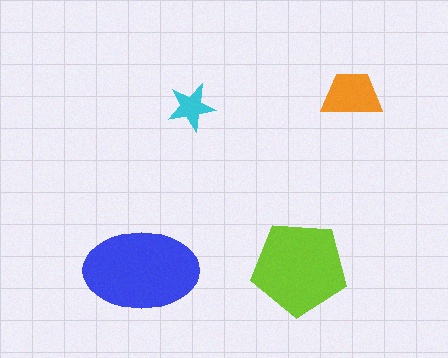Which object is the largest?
The blue ellipse.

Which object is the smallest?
The cyan star.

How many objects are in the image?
There are 4 objects in the image.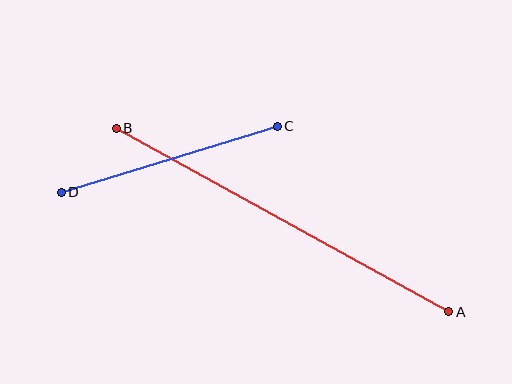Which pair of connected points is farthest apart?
Points A and B are farthest apart.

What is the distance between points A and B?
The distance is approximately 380 pixels.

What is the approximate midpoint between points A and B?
The midpoint is at approximately (282, 220) pixels.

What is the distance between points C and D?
The distance is approximately 226 pixels.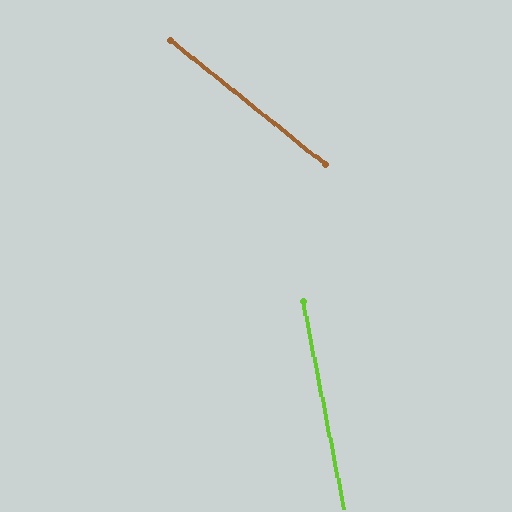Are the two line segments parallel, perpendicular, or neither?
Neither parallel nor perpendicular — they differ by about 40°.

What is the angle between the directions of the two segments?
Approximately 40 degrees.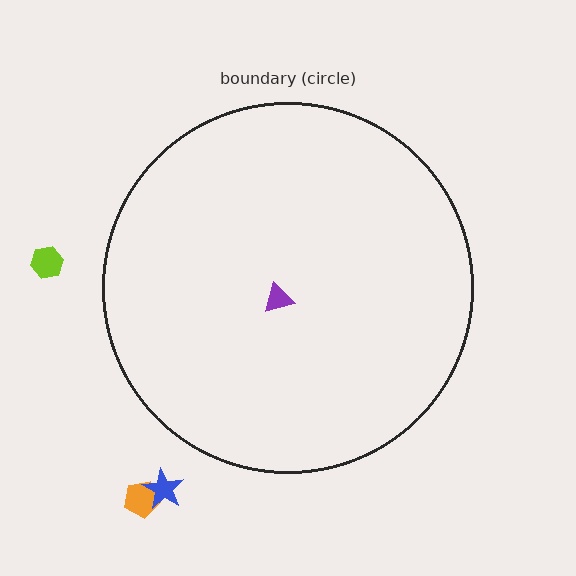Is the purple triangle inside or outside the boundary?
Inside.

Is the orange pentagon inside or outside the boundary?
Outside.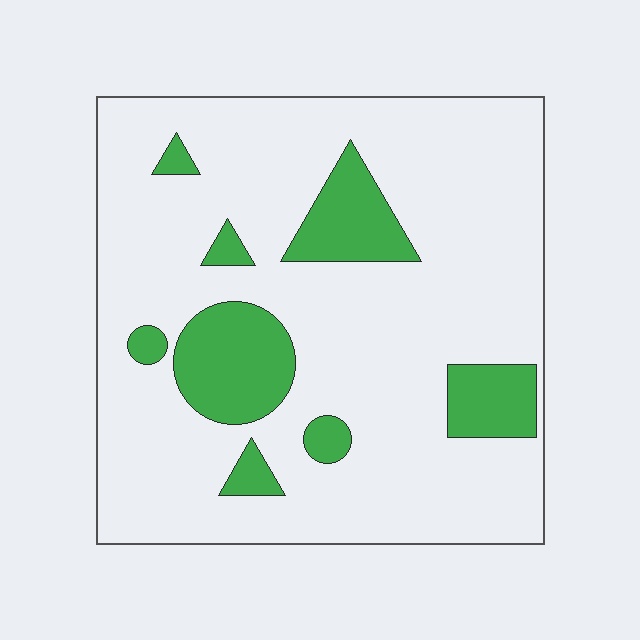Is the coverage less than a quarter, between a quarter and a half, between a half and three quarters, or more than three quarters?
Less than a quarter.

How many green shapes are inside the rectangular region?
8.